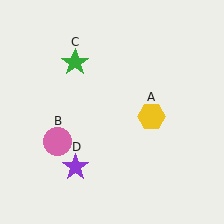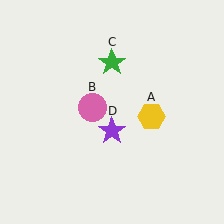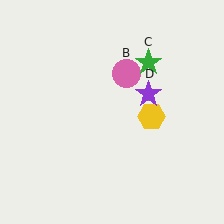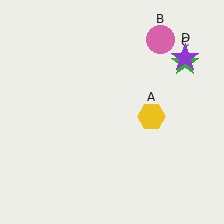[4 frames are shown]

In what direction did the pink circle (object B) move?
The pink circle (object B) moved up and to the right.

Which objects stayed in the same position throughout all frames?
Yellow hexagon (object A) remained stationary.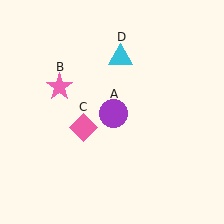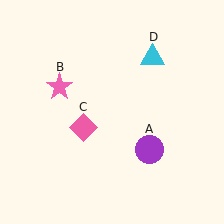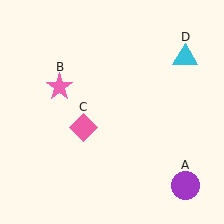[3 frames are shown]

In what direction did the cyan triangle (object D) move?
The cyan triangle (object D) moved right.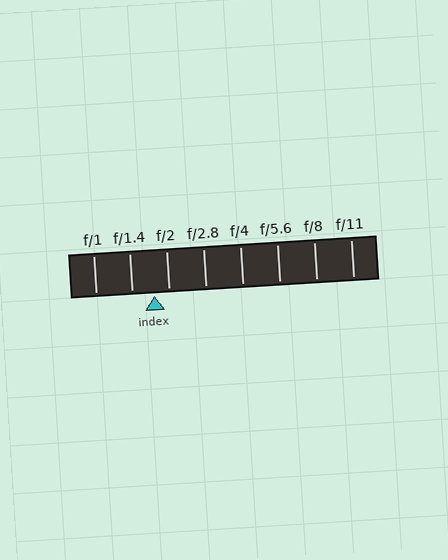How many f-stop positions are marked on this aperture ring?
There are 8 f-stop positions marked.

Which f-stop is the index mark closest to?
The index mark is closest to f/2.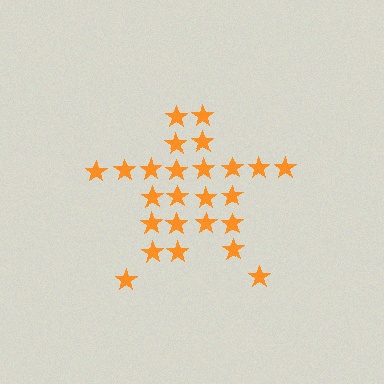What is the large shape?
The large shape is a star.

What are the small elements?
The small elements are stars.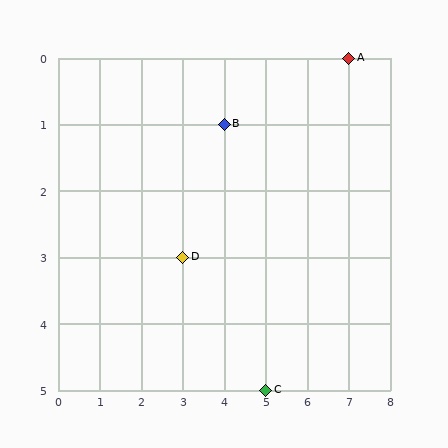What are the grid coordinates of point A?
Point A is at grid coordinates (7, 0).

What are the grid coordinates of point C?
Point C is at grid coordinates (5, 5).